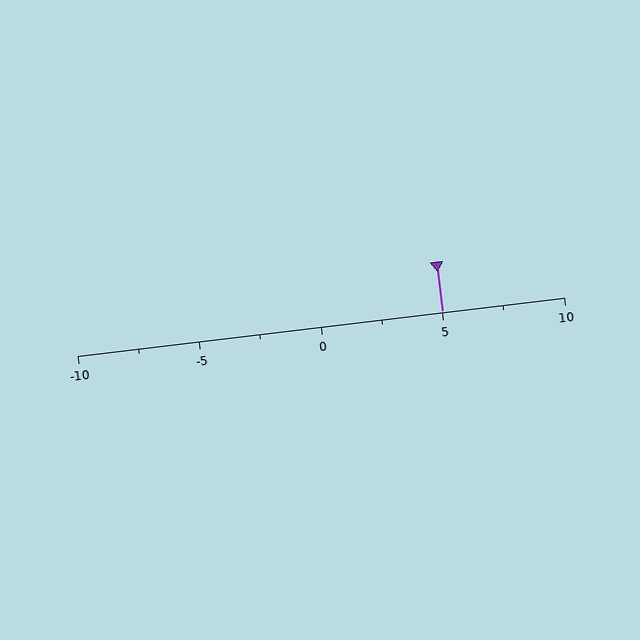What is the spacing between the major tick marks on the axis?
The major ticks are spaced 5 apart.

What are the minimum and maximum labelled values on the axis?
The axis runs from -10 to 10.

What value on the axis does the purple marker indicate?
The marker indicates approximately 5.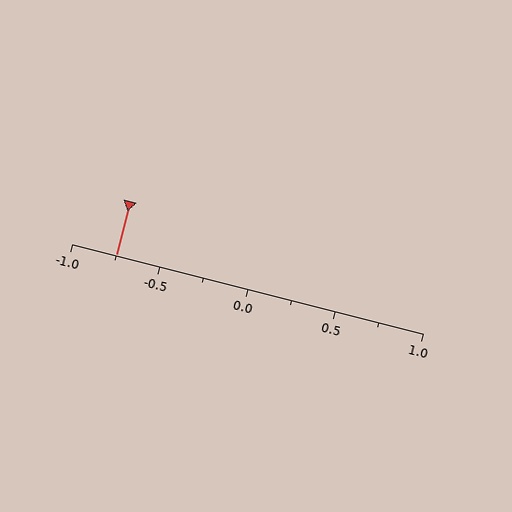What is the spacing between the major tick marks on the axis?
The major ticks are spaced 0.5 apart.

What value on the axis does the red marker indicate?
The marker indicates approximately -0.75.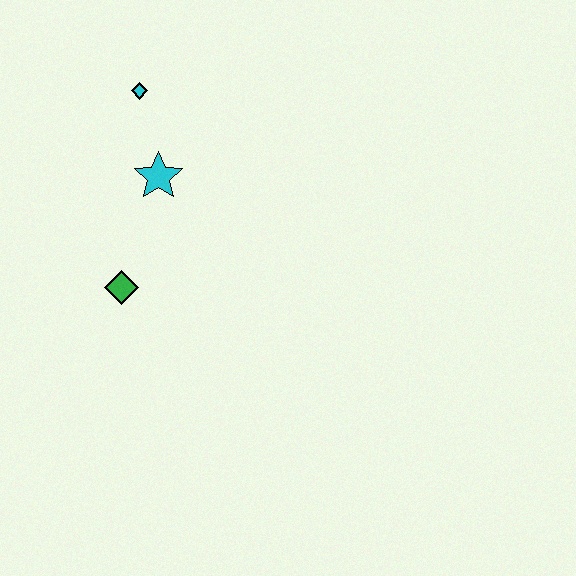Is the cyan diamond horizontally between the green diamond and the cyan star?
Yes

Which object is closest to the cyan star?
The cyan diamond is closest to the cyan star.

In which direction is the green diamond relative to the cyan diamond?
The green diamond is below the cyan diamond.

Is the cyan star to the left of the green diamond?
No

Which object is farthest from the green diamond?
The cyan diamond is farthest from the green diamond.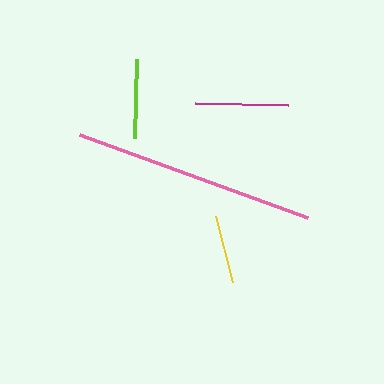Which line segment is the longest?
The pink line is the longest at approximately 243 pixels.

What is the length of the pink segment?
The pink segment is approximately 243 pixels long.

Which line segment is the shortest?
The yellow line is the shortest at approximately 68 pixels.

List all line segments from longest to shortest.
From longest to shortest: pink, magenta, lime, yellow.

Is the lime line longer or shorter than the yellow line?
The lime line is longer than the yellow line.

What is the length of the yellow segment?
The yellow segment is approximately 68 pixels long.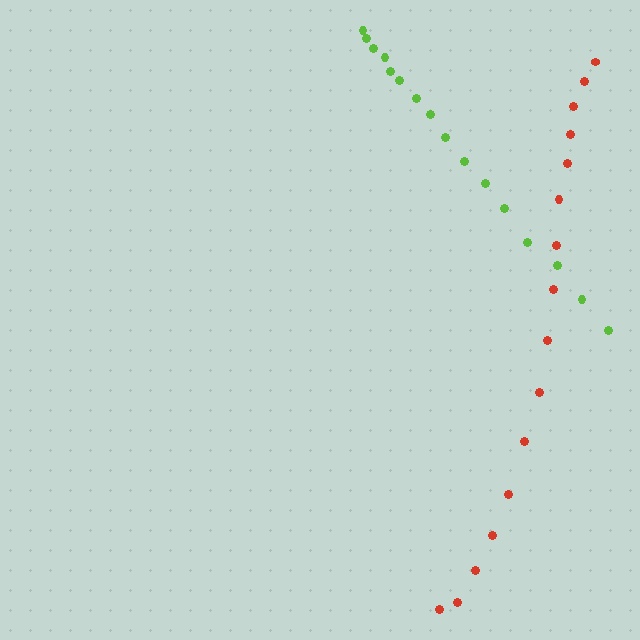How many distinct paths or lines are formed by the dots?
There are 2 distinct paths.